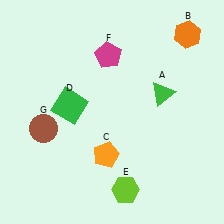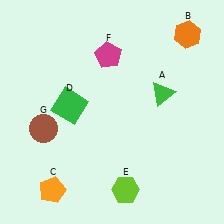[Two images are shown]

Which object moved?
The orange pentagon (C) moved left.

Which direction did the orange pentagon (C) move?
The orange pentagon (C) moved left.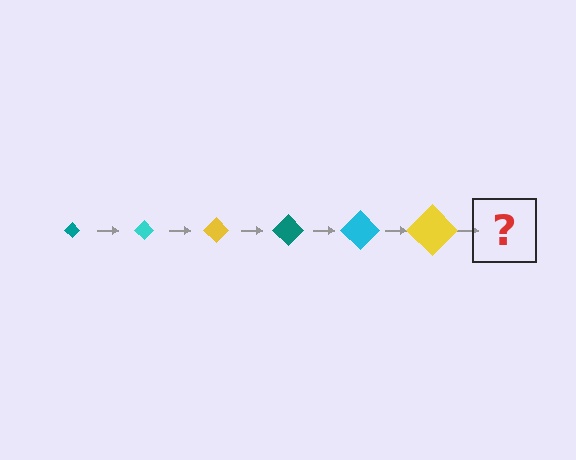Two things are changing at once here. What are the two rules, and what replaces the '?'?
The two rules are that the diamond grows larger each step and the color cycles through teal, cyan, and yellow. The '?' should be a teal diamond, larger than the previous one.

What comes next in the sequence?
The next element should be a teal diamond, larger than the previous one.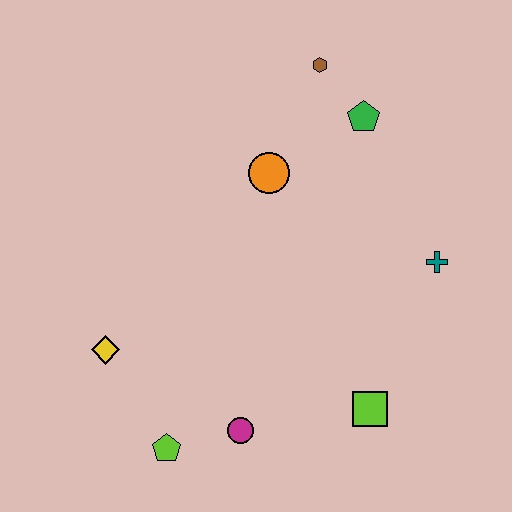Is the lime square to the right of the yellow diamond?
Yes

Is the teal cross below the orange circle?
Yes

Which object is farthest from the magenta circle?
The brown hexagon is farthest from the magenta circle.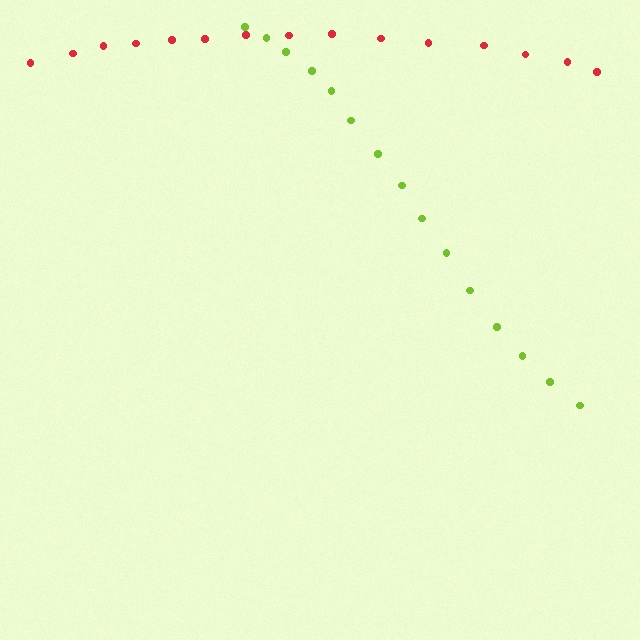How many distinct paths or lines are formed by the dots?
There are 2 distinct paths.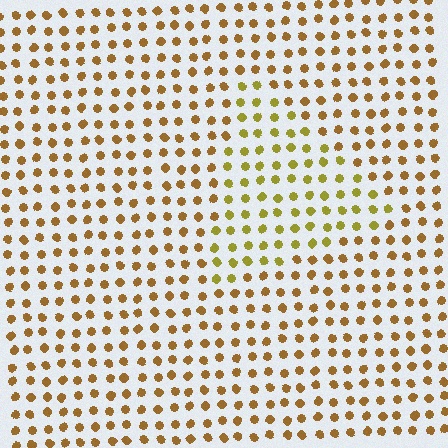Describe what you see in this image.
The image is filled with small brown elements in a uniform arrangement. A triangle-shaped region is visible where the elements are tinted to a slightly different hue, forming a subtle color boundary.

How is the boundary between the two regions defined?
The boundary is defined purely by a slight shift in hue (about 27 degrees). Spacing, size, and orientation are identical on both sides.